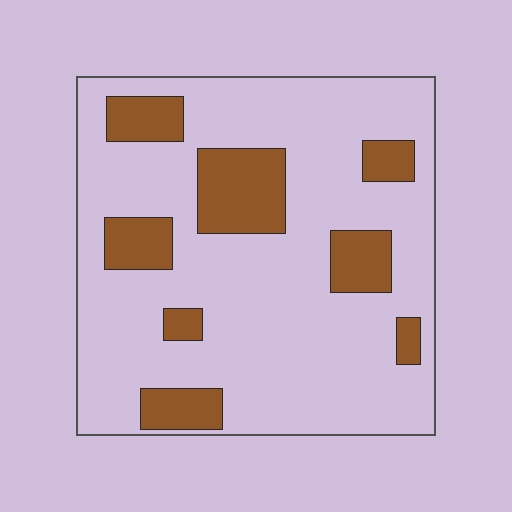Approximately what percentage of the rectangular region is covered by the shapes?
Approximately 20%.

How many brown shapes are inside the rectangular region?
8.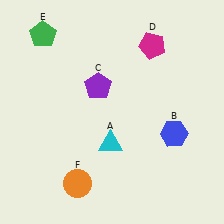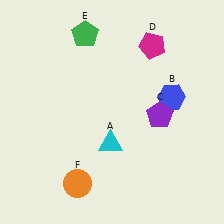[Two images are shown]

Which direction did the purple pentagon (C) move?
The purple pentagon (C) moved right.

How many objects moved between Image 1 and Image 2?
3 objects moved between the two images.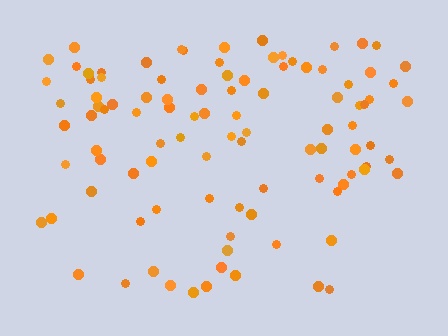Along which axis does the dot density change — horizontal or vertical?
Vertical.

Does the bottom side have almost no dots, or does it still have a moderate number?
Still a moderate number, just noticeably fewer than the top.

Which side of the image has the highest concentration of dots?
The top.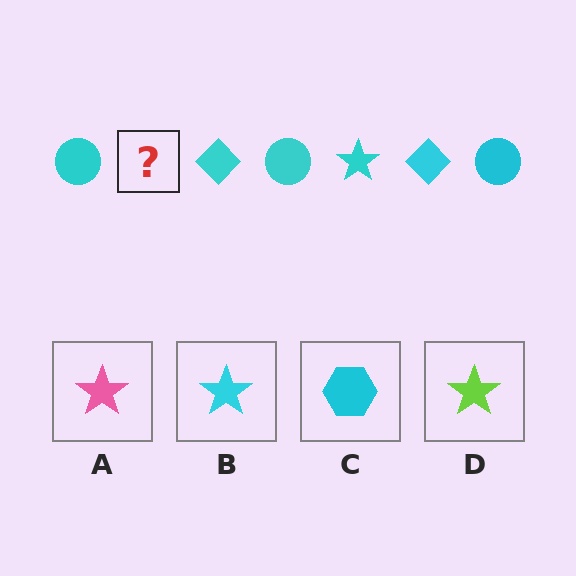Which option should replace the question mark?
Option B.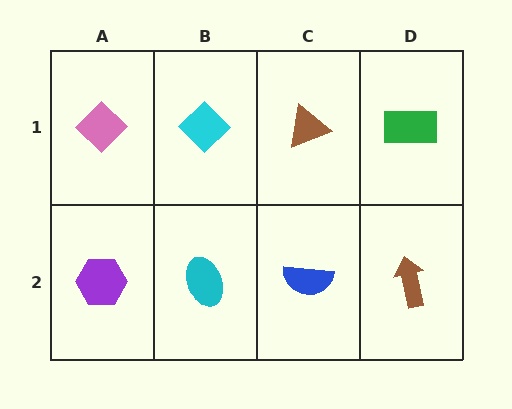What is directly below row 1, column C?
A blue semicircle.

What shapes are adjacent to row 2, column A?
A pink diamond (row 1, column A), a cyan ellipse (row 2, column B).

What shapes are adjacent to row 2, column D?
A green rectangle (row 1, column D), a blue semicircle (row 2, column C).